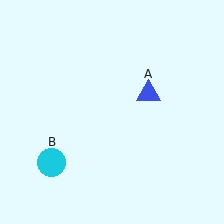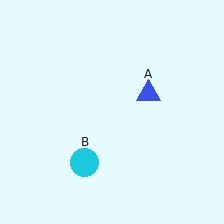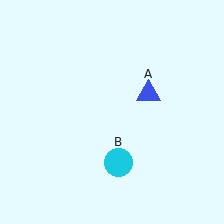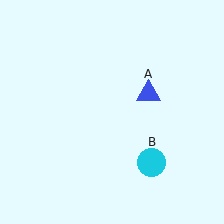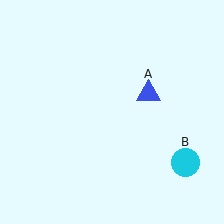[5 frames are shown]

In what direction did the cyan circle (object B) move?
The cyan circle (object B) moved right.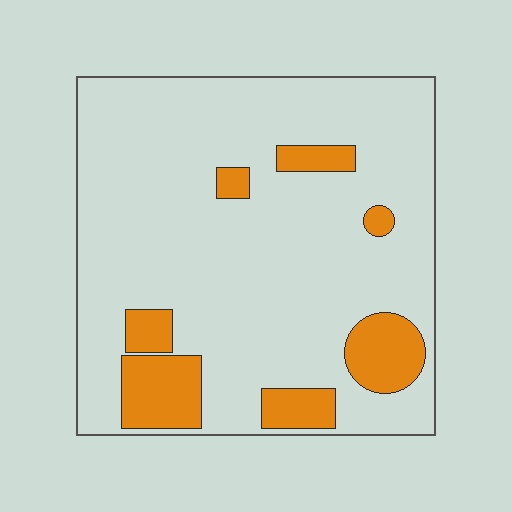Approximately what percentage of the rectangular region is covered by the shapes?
Approximately 15%.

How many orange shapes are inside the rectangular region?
7.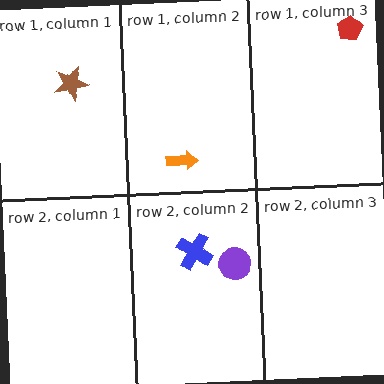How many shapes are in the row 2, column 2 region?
2.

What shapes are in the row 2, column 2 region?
The blue cross, the purple circle.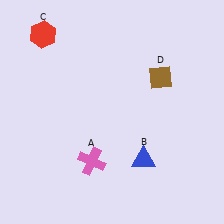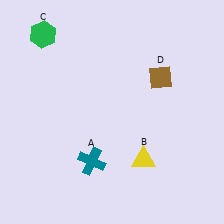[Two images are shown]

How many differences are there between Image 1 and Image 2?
There are 3 differences between the two images.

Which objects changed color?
A changed from pink to teal. B changed from blue to yellow. C changed from red to green.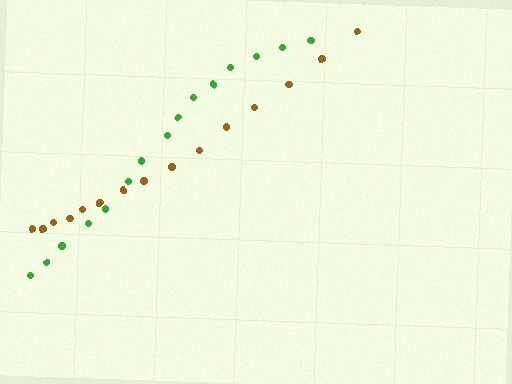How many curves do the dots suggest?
There are 2 distinct paths.